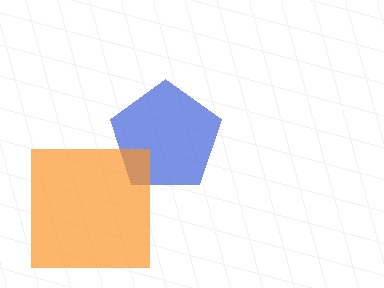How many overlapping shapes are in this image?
There are 2 overlapping shapes in the image.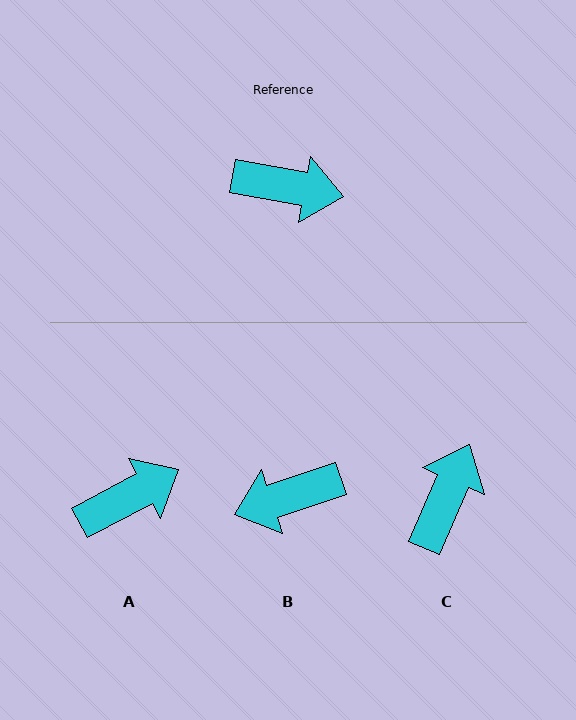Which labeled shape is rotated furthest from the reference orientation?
B, about 151 degrees away.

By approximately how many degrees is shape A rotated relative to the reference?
Approximately 38 degrees counter-clockwise.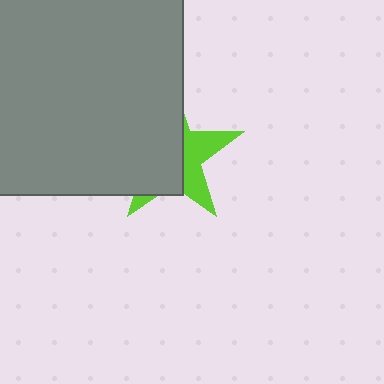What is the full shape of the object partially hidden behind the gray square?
The partially hidden object is a lime star.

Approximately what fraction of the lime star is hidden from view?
Roughly 62% of the lime star is hidden behind the gray square.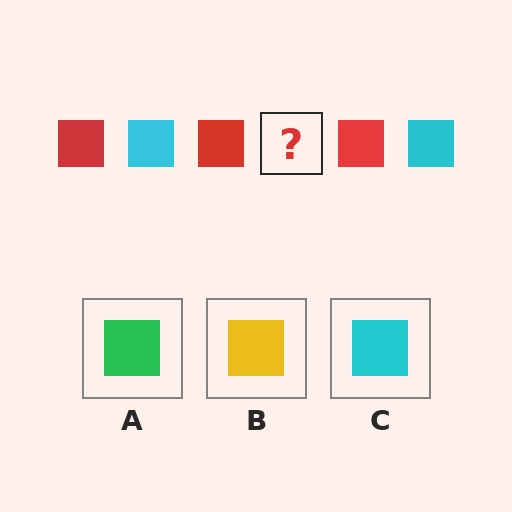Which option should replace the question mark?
Option C.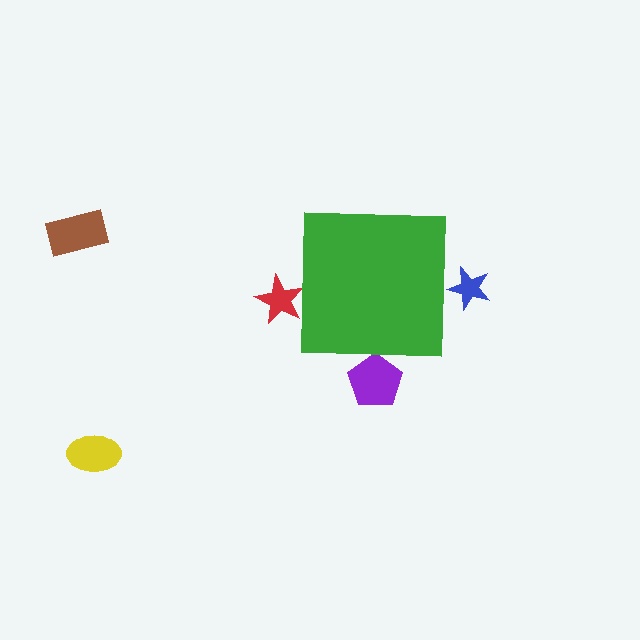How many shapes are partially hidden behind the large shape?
3 shapes are partially hidden.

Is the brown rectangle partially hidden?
No, the brown rectangle is fully visible.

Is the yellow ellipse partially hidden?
No, the yellow ellipse is fully visible.